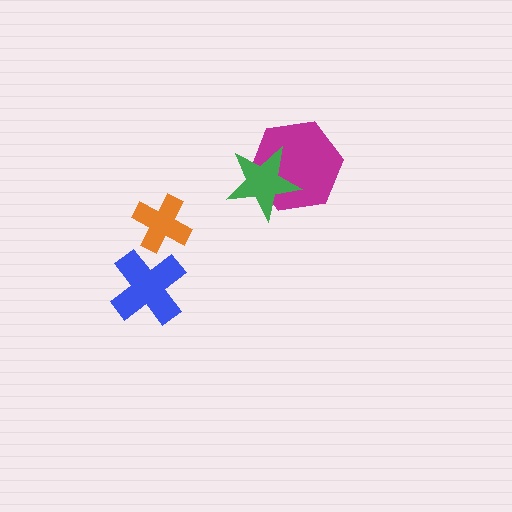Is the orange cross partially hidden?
No, no other shape covers it.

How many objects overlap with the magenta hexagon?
1 object overlaps with the magenta hexagon.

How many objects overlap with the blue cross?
0 objects overlap with the blue cross.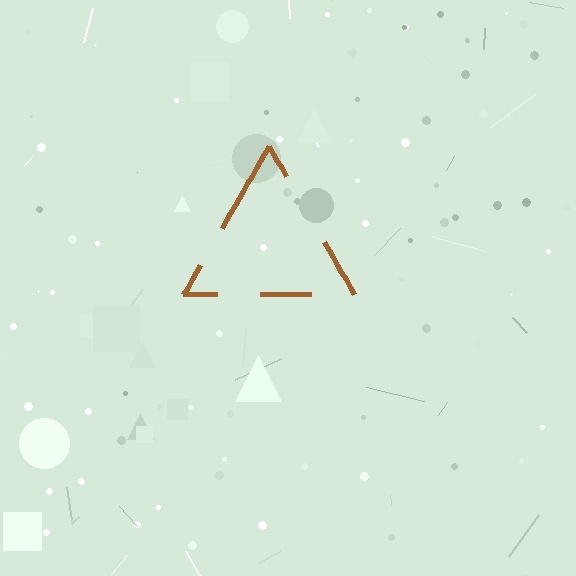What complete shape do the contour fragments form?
The contour fragments form a triangle.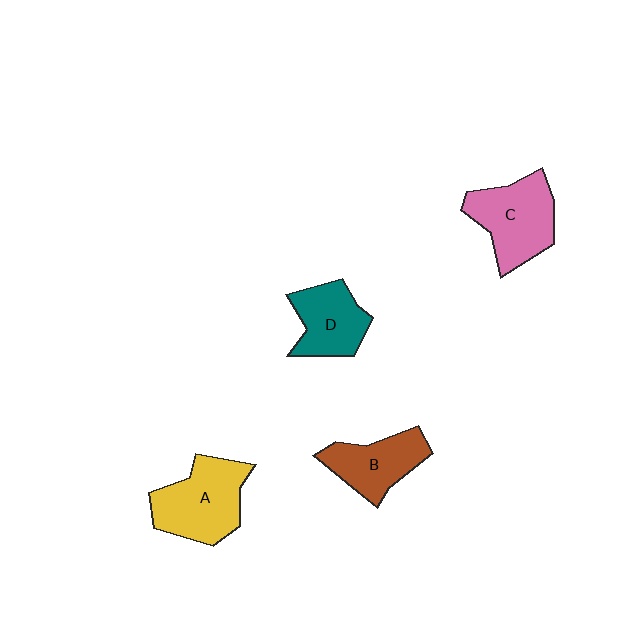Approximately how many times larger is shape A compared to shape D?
Approximately 1.3 times.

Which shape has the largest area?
Shape A (yellow).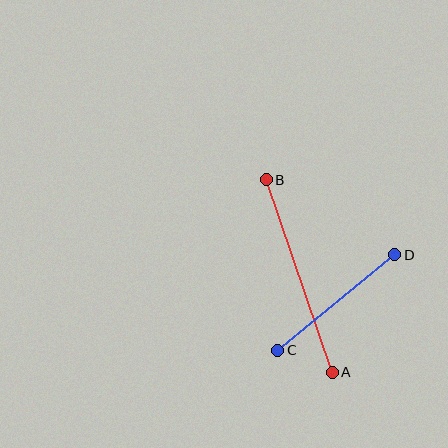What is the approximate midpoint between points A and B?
The midpoint is at approximately (299, 276) pixels.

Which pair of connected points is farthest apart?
Points A and B are farthest apart.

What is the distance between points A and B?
The distance is approximately 203 pixels.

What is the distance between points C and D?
The distance is approximately 151 pixels.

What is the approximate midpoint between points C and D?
The midpoint is at approximately (336, 303) pixels.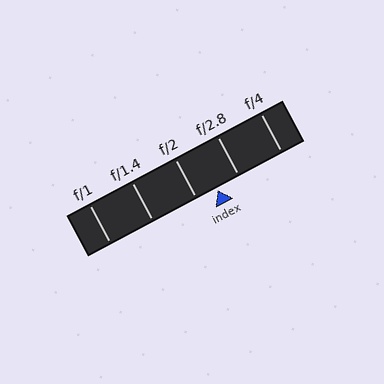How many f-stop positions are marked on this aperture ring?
There are 5 f-stop positions marked.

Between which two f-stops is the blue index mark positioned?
The index mark is between f/2 and f/2.8.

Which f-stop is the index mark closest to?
The index mark is closest to f/2.